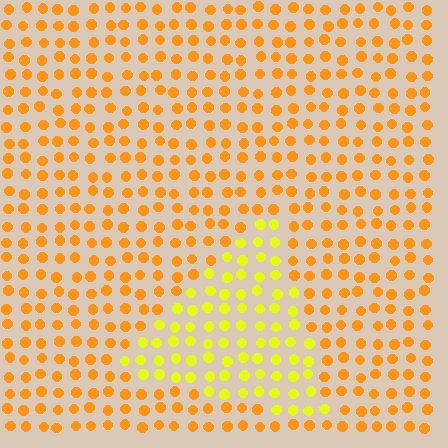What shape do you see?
I see a triangle.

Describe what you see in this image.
The image is filled with small orange elements in a uniform arrangement. A triangle-shaped region is visible where the elements are tinted to a slightly different hue, forming a subtle color boundary.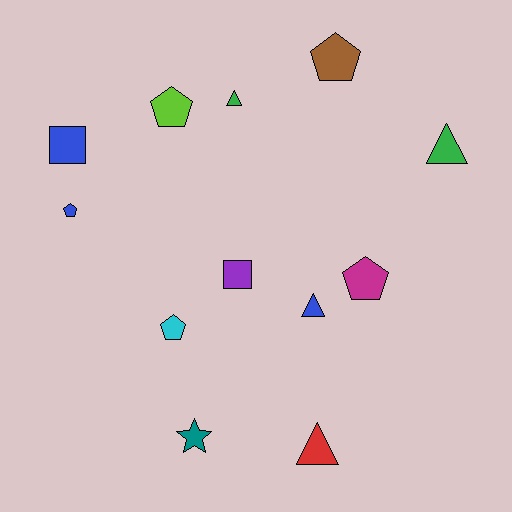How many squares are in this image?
There are 2 squares.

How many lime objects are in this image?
There is 1 lime object.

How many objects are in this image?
There are 12 objects.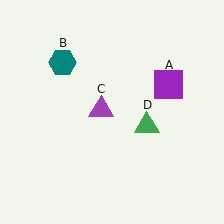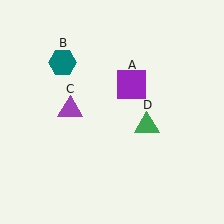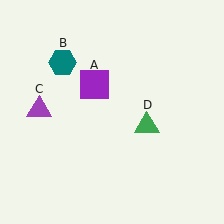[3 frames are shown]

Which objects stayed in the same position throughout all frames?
Teal hexagon (object B) and green triangle (object D) remained stationary.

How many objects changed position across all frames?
2 objects changed position: purple square (object A), purple triangle (object C).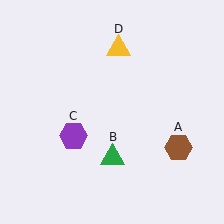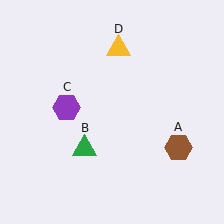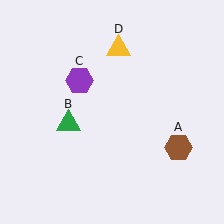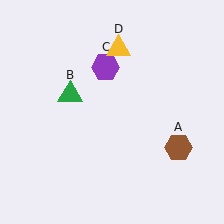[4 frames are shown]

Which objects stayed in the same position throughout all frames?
Brown hexagon (object A) and yellow triangle (object D) remained stationary.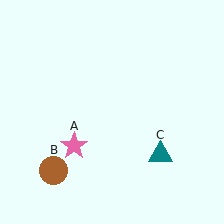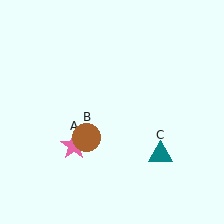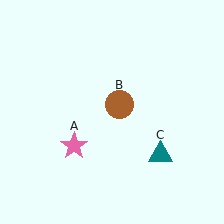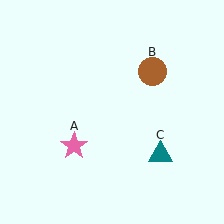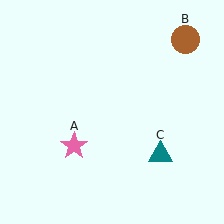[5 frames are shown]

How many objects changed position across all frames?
1 object changed position: brown circle (object B).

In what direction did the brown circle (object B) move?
The brown circle (object B) moved up and to the right.